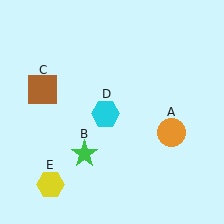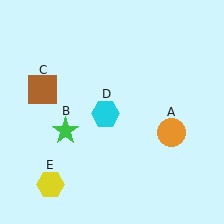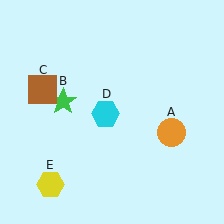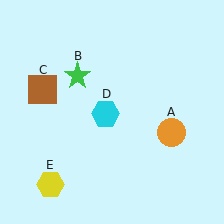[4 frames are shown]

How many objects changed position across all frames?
1 object changed position: green star (object B).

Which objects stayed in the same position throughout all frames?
Orange circle (object A) and brown square (object C) and cyan hexagon (object D) and yellow hexagon (object E) remained stationary.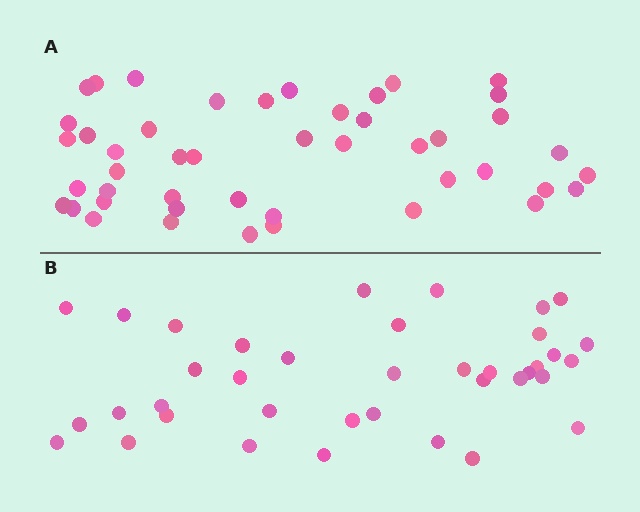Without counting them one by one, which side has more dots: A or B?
Region A (the top region) has more dots.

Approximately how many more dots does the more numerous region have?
Region A has roughly 8 or so more dots than region B.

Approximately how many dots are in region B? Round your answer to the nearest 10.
About 40 dots. (The exact count is 38, which rounds to 40.)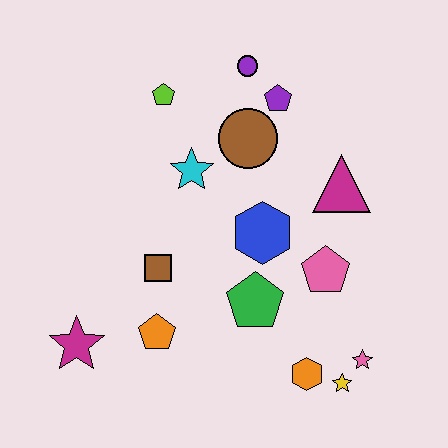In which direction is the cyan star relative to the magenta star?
The cyan star is above the magenta star.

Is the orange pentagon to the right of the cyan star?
No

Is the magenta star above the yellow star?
Yes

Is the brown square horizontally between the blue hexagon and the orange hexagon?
No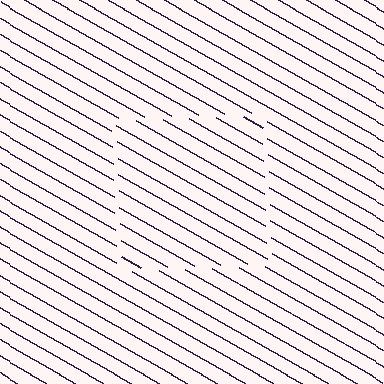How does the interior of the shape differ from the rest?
The interior of the shape contains the same grating, shifted by half a period — the contour is defined by the phase discontinuity where line-ends from the inner and outer gratings abut.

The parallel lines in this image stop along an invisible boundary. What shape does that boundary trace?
An illusory square. The interior of the shape contains the same grating, shifted by half a period — the contour is defined by the phase discontinuity where line-ends from the inner and outer gratings abut.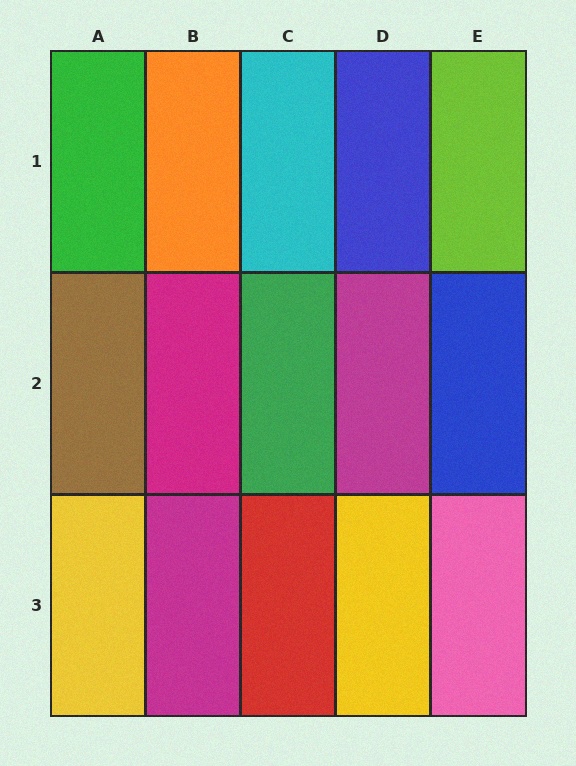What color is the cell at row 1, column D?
Blue.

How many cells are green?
2 cells are green.